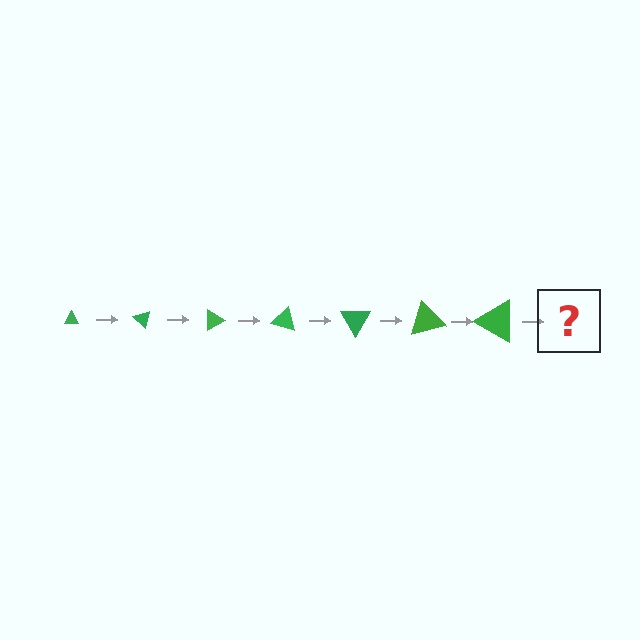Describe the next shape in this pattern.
It should be a triangle, larger than the previous one and rotated 315 degrees from the start.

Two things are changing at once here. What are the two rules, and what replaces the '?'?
The two rules are that the triangle grows larger each step and it rotates 45 degrees each step. The '?' should be a triangle, larger than the previous one and rotated 315 degrees from the start.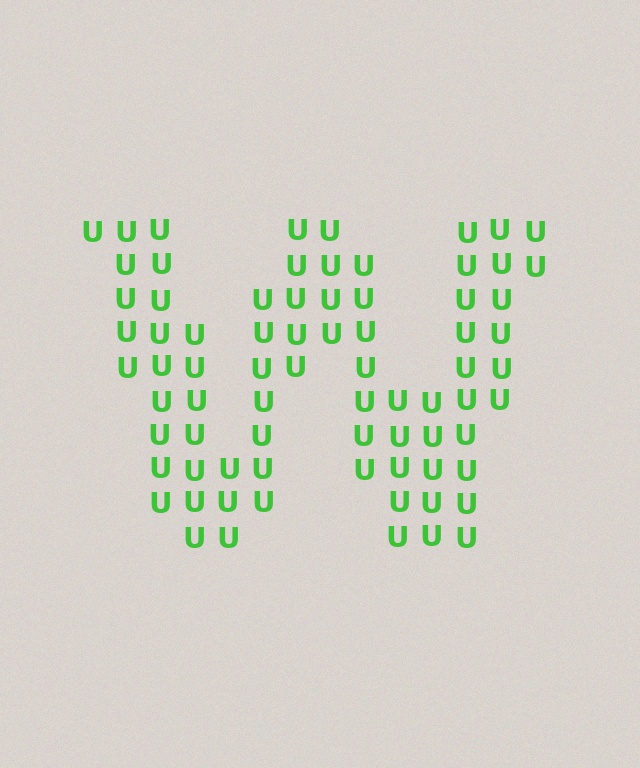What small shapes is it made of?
It is made of small letter U's.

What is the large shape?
The large shape is the letter W.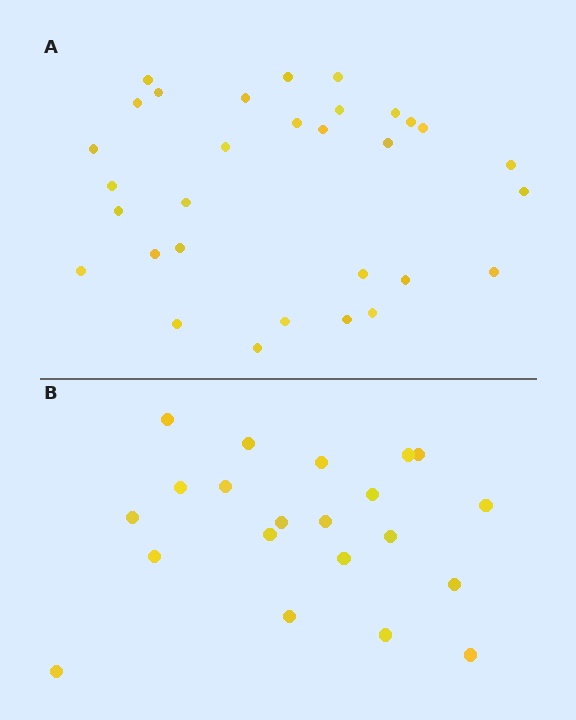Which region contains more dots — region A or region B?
Region A (the top region) has more dots.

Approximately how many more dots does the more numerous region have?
Region A has roughly 10 or so more dots than region B.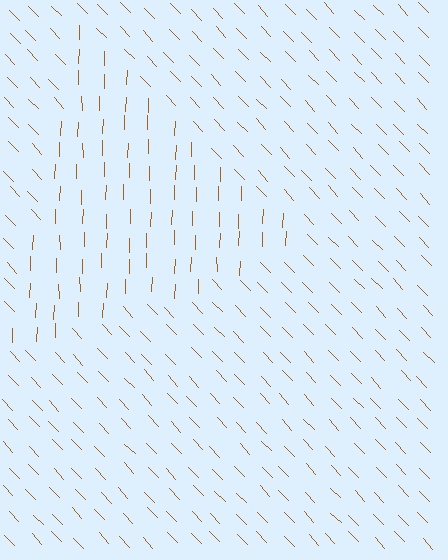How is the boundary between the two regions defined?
The boundary is defined purely by a change in line orientation (approximately 45 degrees difference). All lines are the same color and thickness.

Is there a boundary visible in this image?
Yes, there is a texture boundary formed by a change in line orientation.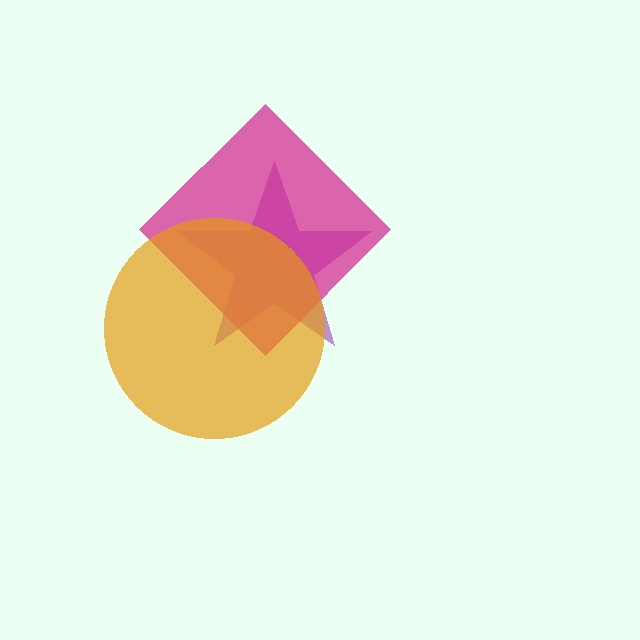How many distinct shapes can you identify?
There are 3 distinct shapes: a purple star, a magenta diamond, an orange circle.